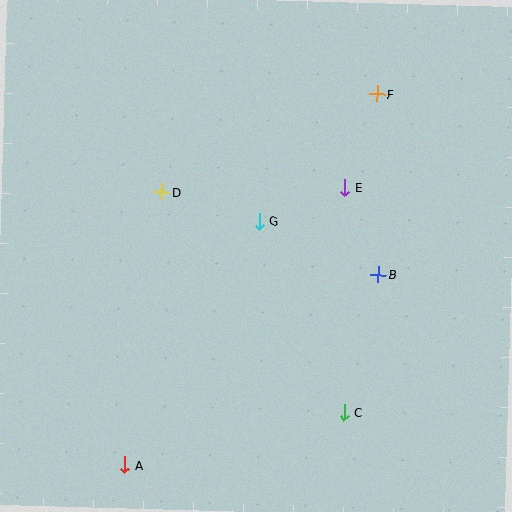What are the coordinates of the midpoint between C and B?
The midpoint between C and B is at (361, 343).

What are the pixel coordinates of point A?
Point A is at (125, 465).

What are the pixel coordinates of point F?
Point F is at (377, 94).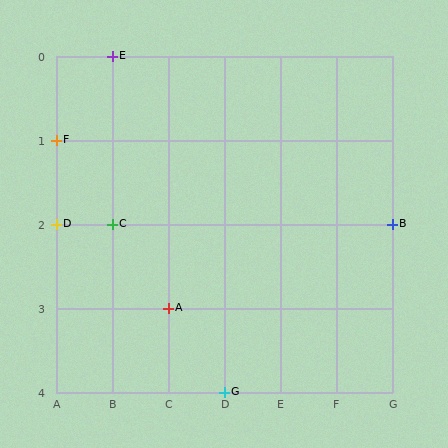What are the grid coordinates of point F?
Point F is at grid coordinates (A, 1).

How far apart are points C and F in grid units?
Points C and F are 1 column and 1 row apart (about 1.4 grid units diagonally).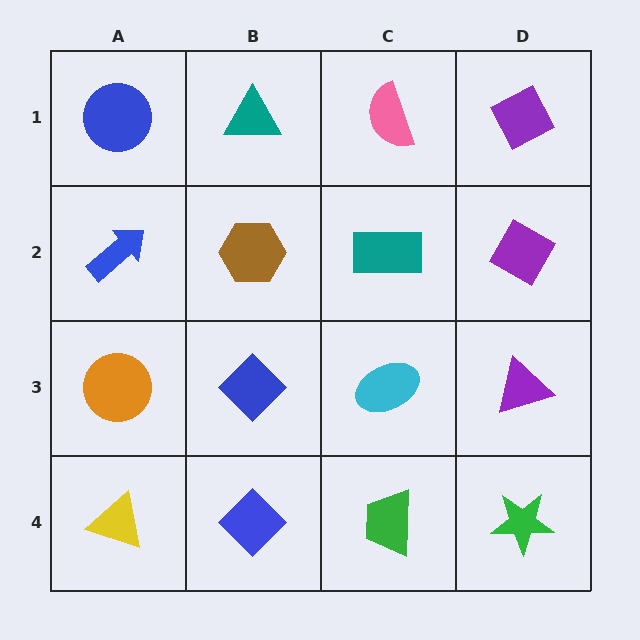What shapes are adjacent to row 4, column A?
An orange circle (row 3, column A), a blue diamond (row 4, column B).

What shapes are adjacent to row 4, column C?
A cyan ellipse (row 3, column C), a blue diamond (row 4, column B), a green star (row 4, column D).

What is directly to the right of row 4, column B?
A green trapezoid.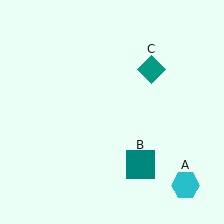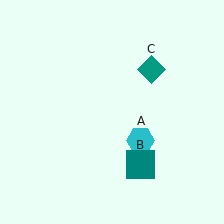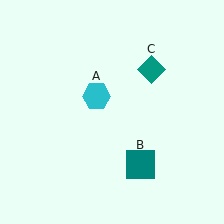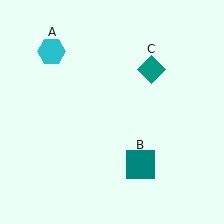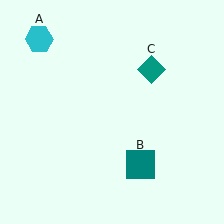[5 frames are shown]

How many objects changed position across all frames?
1 object changed position: cyan hexagon (object A).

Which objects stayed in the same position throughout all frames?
Teal square (object B) and teal diamond (object C) remained stationary.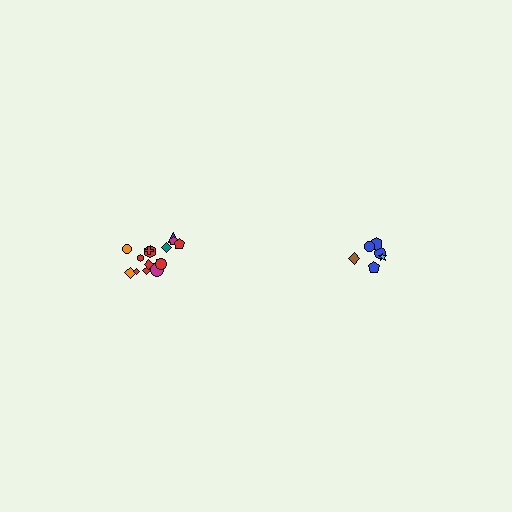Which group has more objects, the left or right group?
The left group.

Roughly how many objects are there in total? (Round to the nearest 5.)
Roughly 20 objects in total.